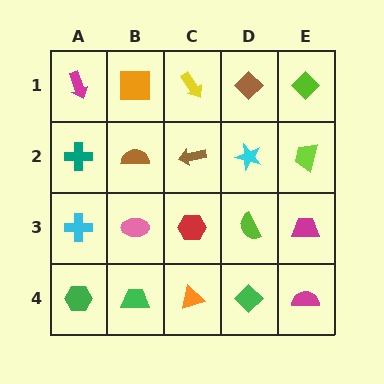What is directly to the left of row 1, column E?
A brown diamond.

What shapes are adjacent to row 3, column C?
A brown arrow (row 2, column C), an orange triangle (row 4, column C), a pink ellipse (row 3, column B), a lime semicircle (row 3, column D).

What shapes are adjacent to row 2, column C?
A yellow arrow (row 1, column C), a red hexagon (row 3, column C), a brown semicircle (row 2, column B), a cyan star (row 2, column D).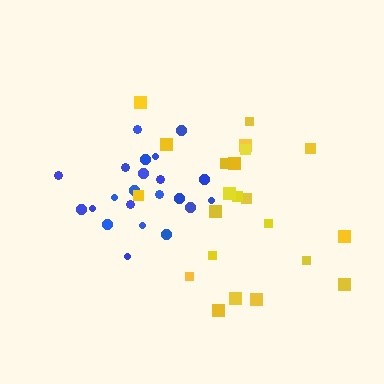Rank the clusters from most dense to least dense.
blue, yellow.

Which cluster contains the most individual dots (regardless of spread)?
Blue (22).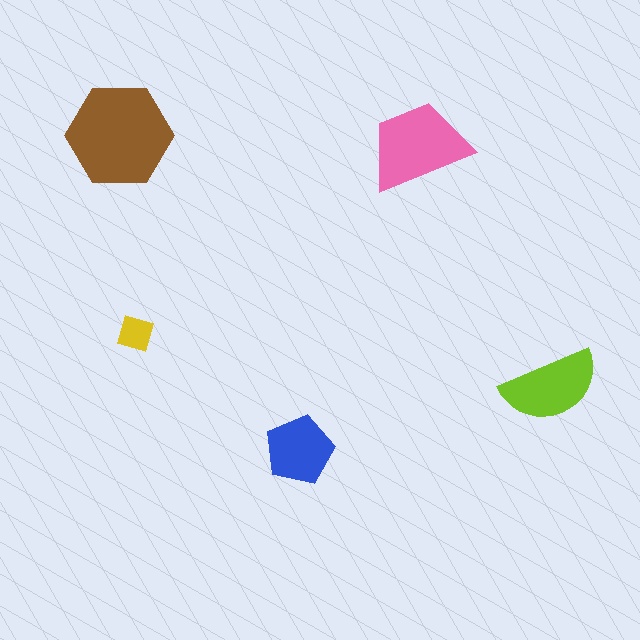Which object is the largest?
The brown hexagon.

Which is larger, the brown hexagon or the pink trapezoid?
The brown hexagon.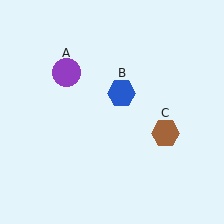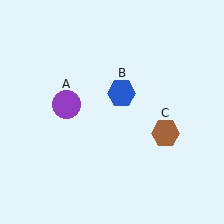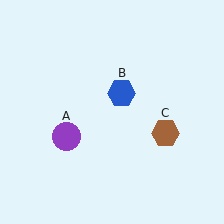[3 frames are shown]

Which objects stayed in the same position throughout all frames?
Blue hexagon (object B) and brown hexagon (object C) remained stationary.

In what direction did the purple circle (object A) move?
The purple circle (object A) moved down.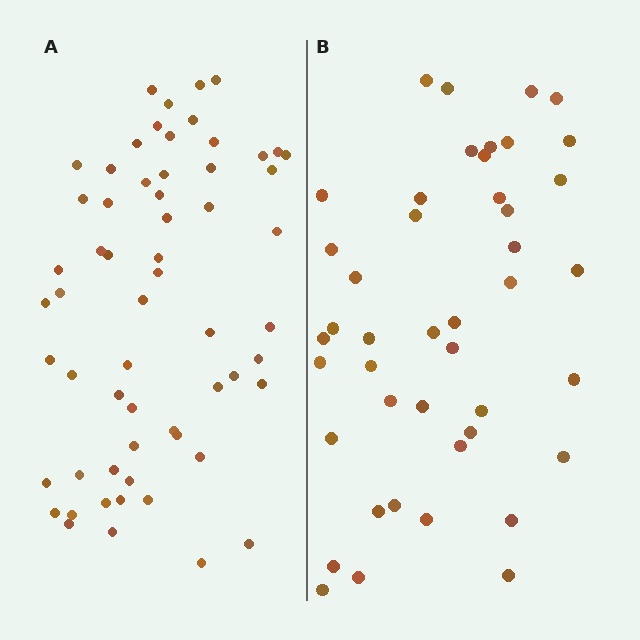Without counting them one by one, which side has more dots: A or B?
Region A (the left region) has more dots.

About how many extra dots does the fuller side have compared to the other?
Region A has approximately 15 more dots than region B.